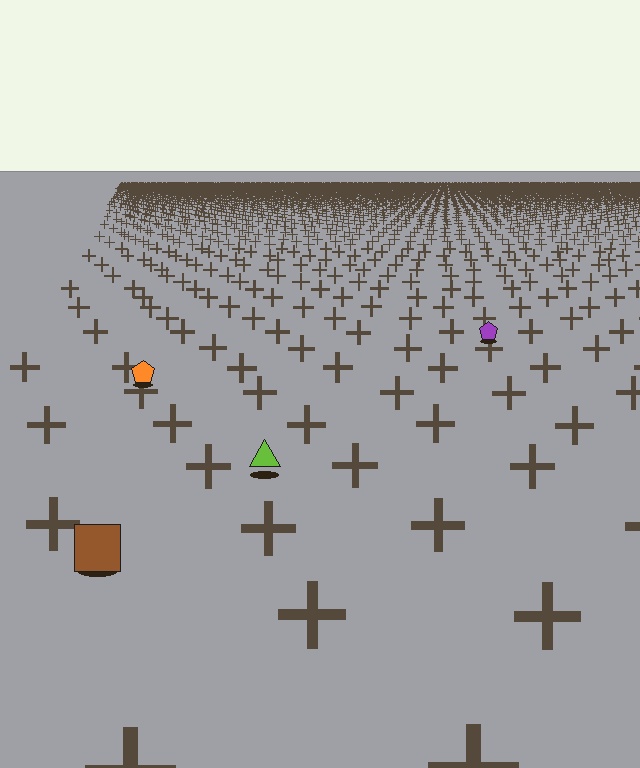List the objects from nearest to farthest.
From nearest to farthest: the brown square, the lime triangle, the orange pentagon, the purple pentagon.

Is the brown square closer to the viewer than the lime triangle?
Yes. The brown square is closer — you can tell from the texture gradient: the ground texture is coarser near it.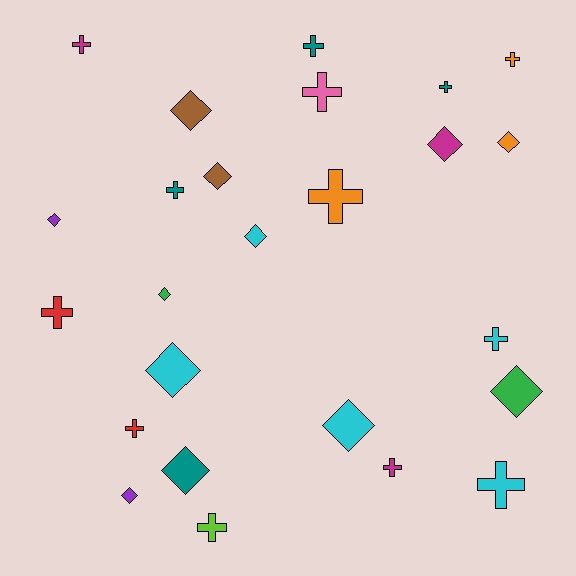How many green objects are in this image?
There are 2 green objects.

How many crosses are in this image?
There are 13 crosses.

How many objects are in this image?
There are 25 objects.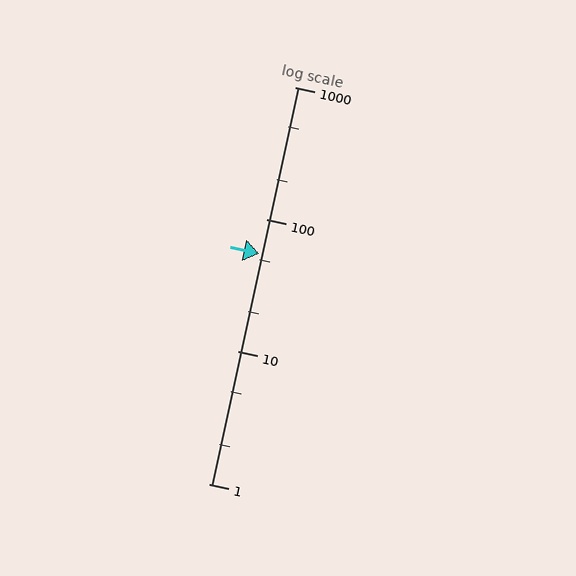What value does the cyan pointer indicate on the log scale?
The pointer indicates approximately 55.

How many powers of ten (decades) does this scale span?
The scale spans 3 decades, from 1 to 1000.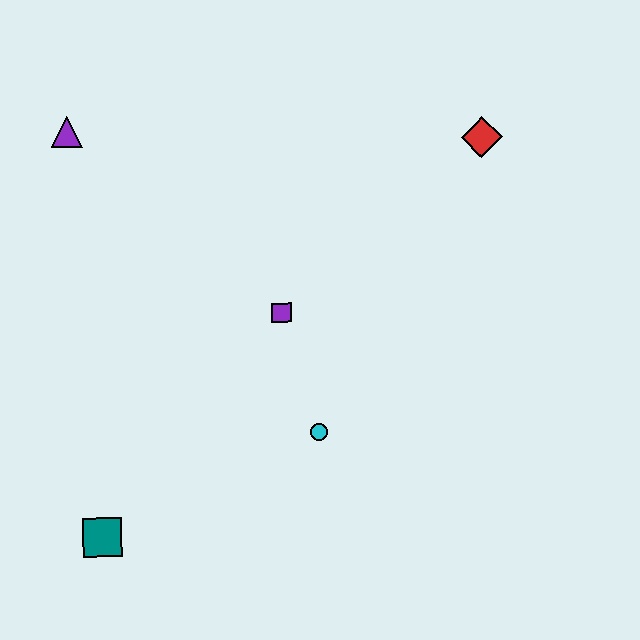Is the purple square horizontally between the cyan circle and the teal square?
Yes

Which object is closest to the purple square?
The cyan circle is closest to the purple square.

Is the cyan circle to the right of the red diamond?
No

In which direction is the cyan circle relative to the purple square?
The cyan circle is below the purple square.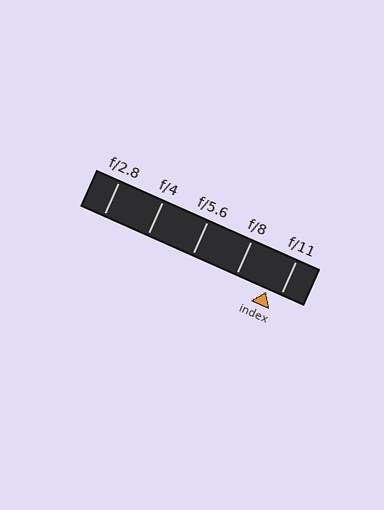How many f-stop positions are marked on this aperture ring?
There are 5 f-stop positions marked.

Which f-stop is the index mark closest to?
The index mark is closest to f/11.